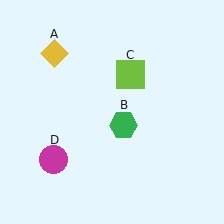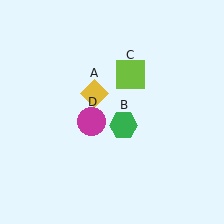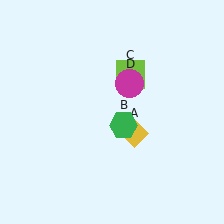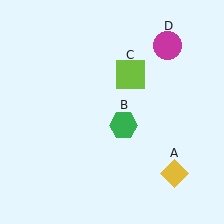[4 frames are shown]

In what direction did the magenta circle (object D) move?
The magenta circle (object D) moved up and to the right.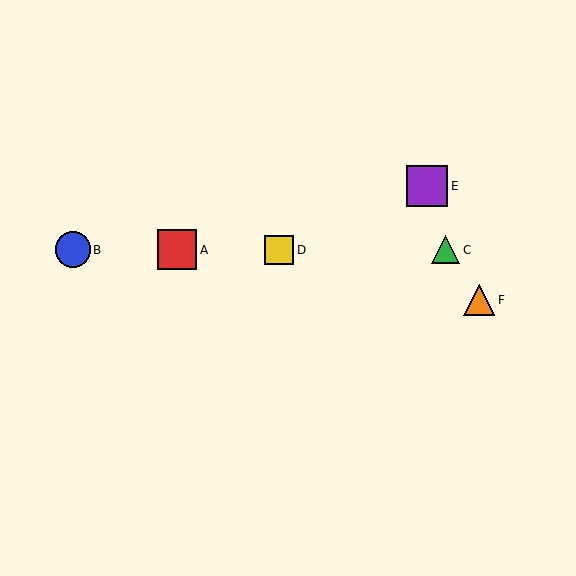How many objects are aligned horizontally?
4 objects (A, B, C, D) are aligned horizontally.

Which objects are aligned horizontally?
Objects A, B, C, D are aligned horizontally.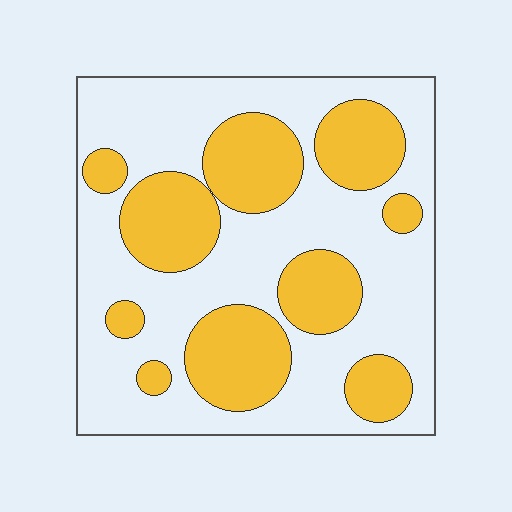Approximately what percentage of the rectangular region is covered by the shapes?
Approximately 35%.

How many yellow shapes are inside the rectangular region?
10.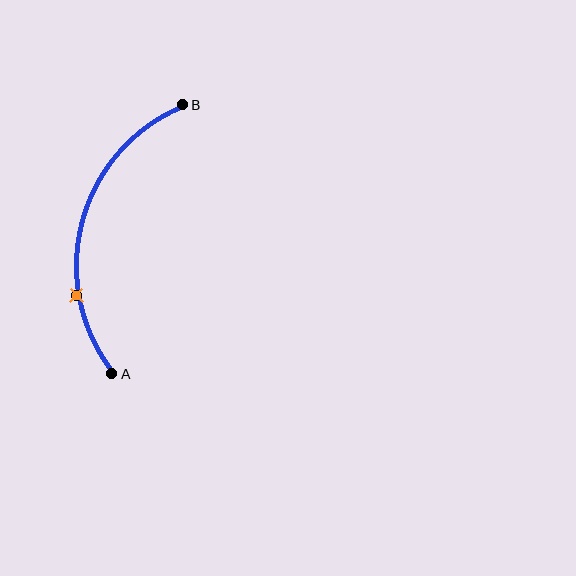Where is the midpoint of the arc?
The arc midpoint is the point on the curve farthest from the straight line joining A and B. It sits to the left of that line.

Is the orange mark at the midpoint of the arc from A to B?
No. The orange mark lies on the arc but is closer to endpoint A. The arc midpoint would be at the point on the curve equidistant along the arc from both A and B.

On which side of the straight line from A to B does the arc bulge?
The arc bulges to the left of the straight line connecting A and B.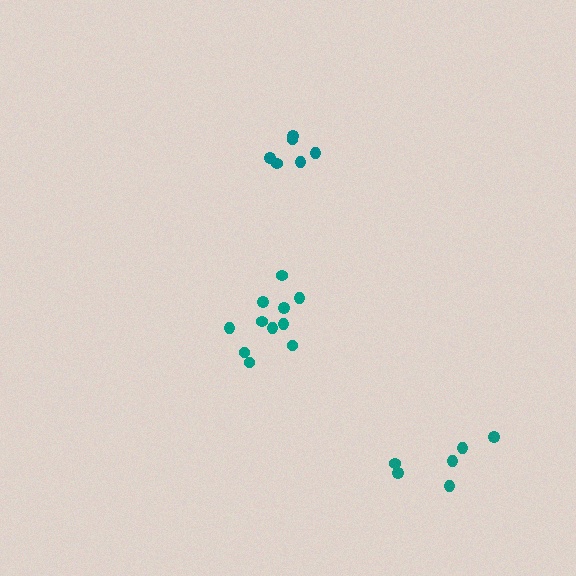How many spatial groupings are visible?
There are 3 spatial groupings.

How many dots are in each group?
Group 1: 11 dots, Group 2: 6 dots, Group 3: 6 dots (23 total).